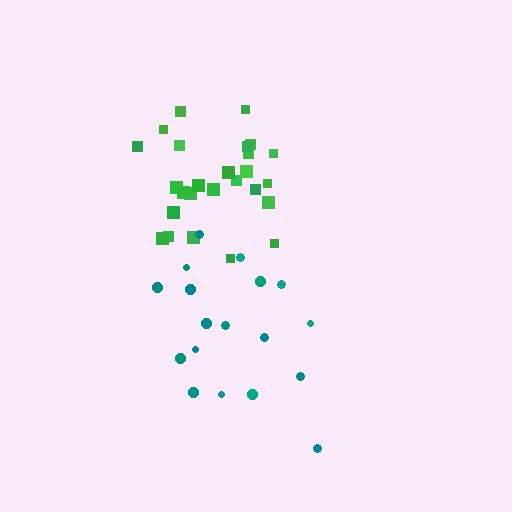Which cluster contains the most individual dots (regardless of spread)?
Green (26).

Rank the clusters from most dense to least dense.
green, teal.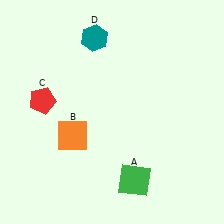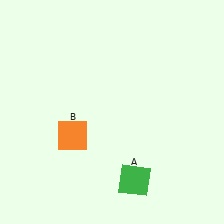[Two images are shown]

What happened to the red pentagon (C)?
The red pentagon (C) was removed in Image 2. It was in the top-left area of Image 1.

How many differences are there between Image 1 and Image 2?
There are 2 differences between the two images.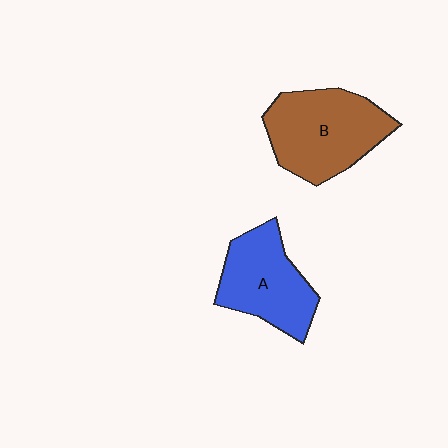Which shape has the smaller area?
Shape A (blue).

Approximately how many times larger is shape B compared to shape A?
Approximately 1.2 times.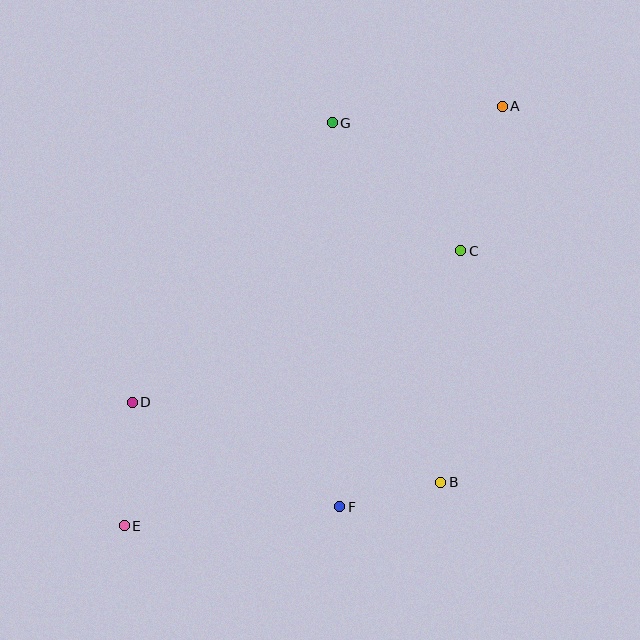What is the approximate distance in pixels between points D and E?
The distance between D and E is approximately 124 pixels.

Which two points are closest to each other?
Points B and F are closest to each other.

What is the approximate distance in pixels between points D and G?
The distance between D and G is approximately 344 pixels.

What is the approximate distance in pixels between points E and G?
The distance between E and G is approximately 453 pixels.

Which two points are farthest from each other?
Points A and E are farthest from each other.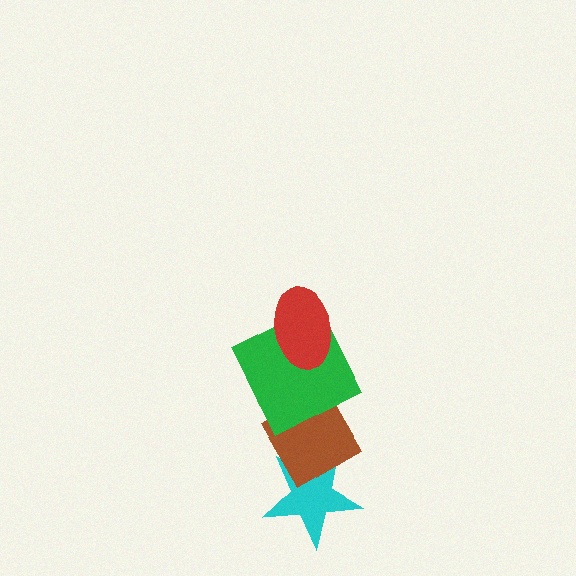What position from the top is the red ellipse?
The red ellipse is 1st from the top.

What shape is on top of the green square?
The red ellipse is on top of the green square.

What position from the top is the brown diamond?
The brown diamond is 3rd from the top.